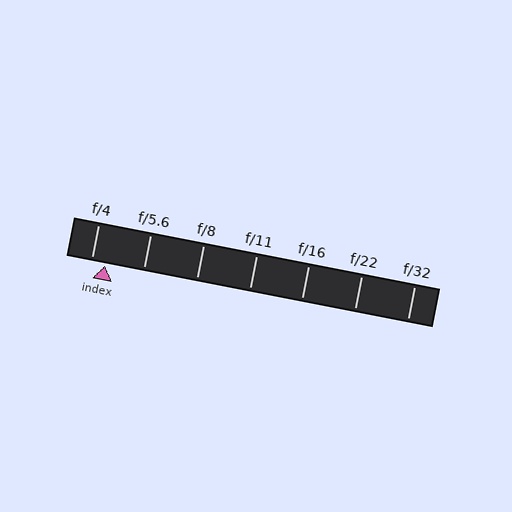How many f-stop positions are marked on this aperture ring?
There are 7 f-stop positions marked.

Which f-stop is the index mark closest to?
The index mark is closest to f/4.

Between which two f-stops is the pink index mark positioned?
The index mark is between f/4 and f/5.6.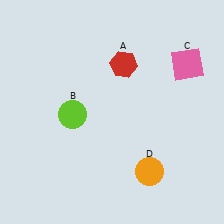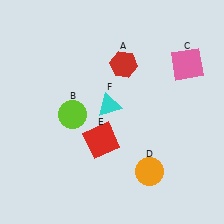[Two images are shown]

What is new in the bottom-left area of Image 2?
A red square (E) was added in the bottom-left area of Image 2.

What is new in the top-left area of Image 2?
A cyan triangle (F) was added in the top-left area of Image 2.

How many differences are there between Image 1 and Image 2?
There are 2 differences between the two images.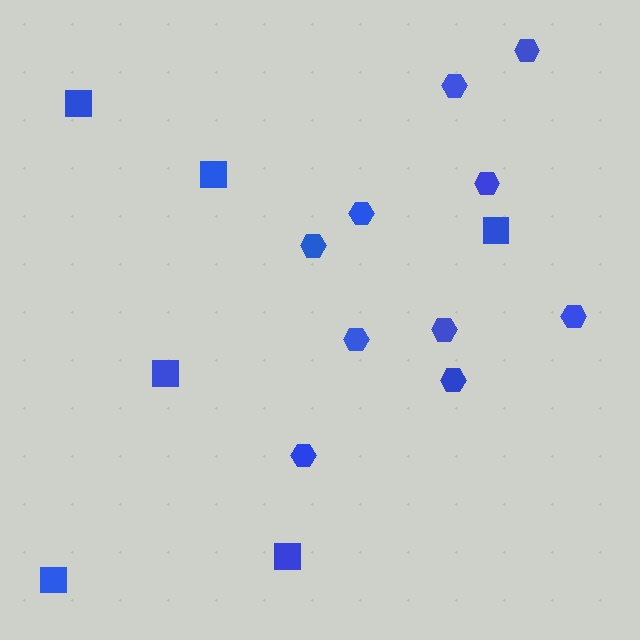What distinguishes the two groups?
There are 2 groups: one group of hexagons (10) and one group of squares (6).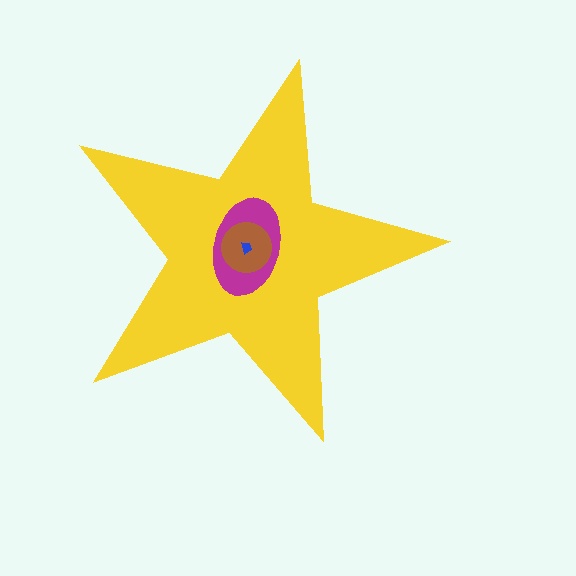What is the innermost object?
The blue trapezoid.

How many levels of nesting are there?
4.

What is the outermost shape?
The yellow star.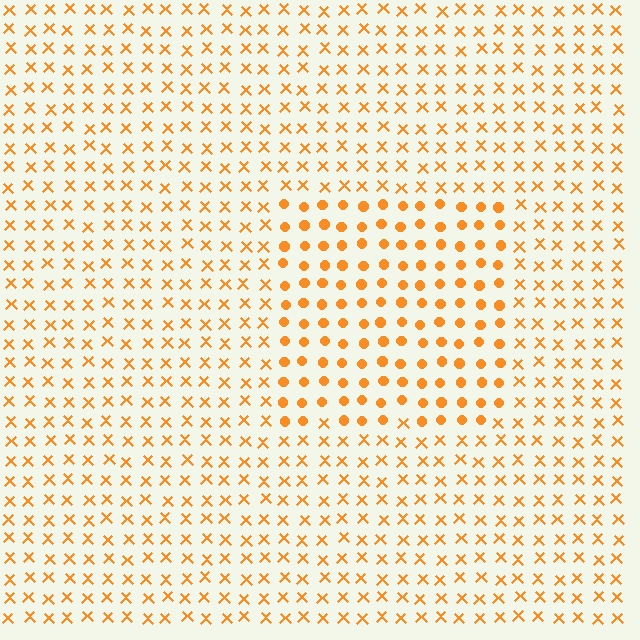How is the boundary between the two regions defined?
The boundary is defined by a change in element shape: circles inside vs. X marks outside. All elements share the same color and spacing.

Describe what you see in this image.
The image is filled with small orange elements arranged in a uniform grid. A rectangle-shaped region contains circles, while the surrounding area contains X marks. The boundary is defined purely by the change in element shape.